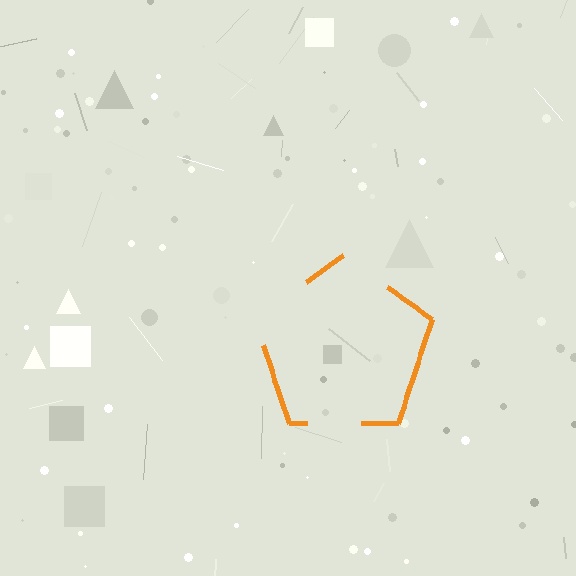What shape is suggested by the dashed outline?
The dashed outline suggests a pentagon.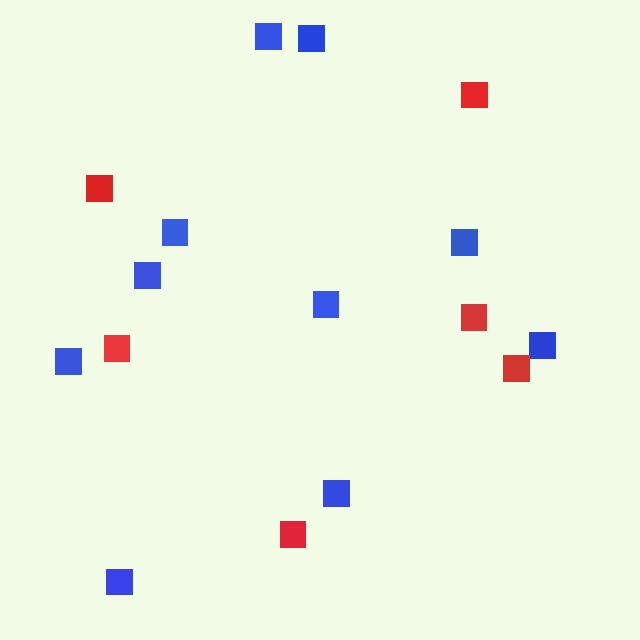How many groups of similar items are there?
There are 2 groups: one group of blue squares (10) and one group of red squares (6).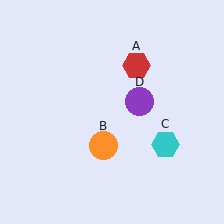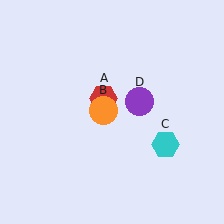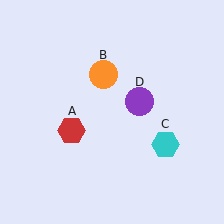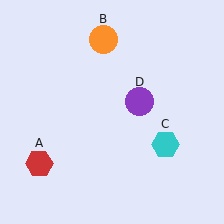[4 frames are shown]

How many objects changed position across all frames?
2 objects changed position: red hexagon (object A), orange circle (object B).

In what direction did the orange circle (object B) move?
The orange circle (object B) moved up.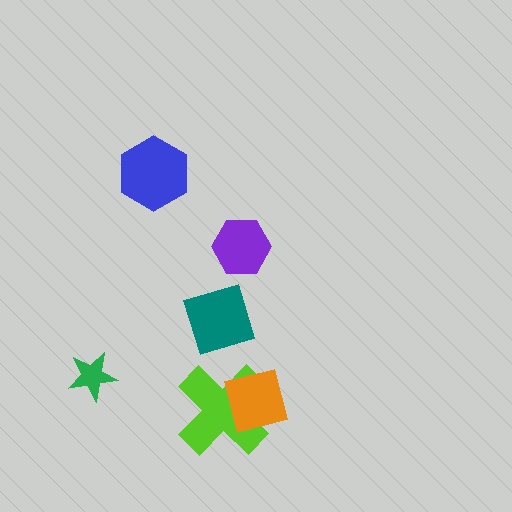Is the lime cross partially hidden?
Yes, it is partially covered by another shape.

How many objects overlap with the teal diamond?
0 objects overlap with the teal diamond.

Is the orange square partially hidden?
No, no other shape covers it.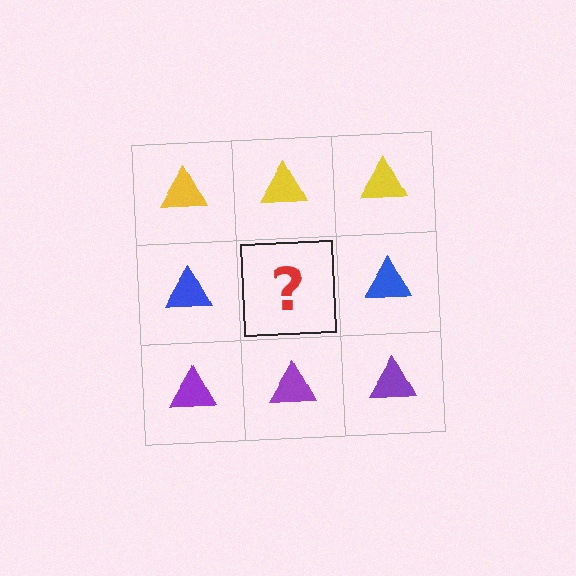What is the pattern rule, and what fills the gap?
The rule is that each row has a consistent color. The gap should be filled with a blue triangle.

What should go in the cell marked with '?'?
The missing cell should contain a blue triangle.